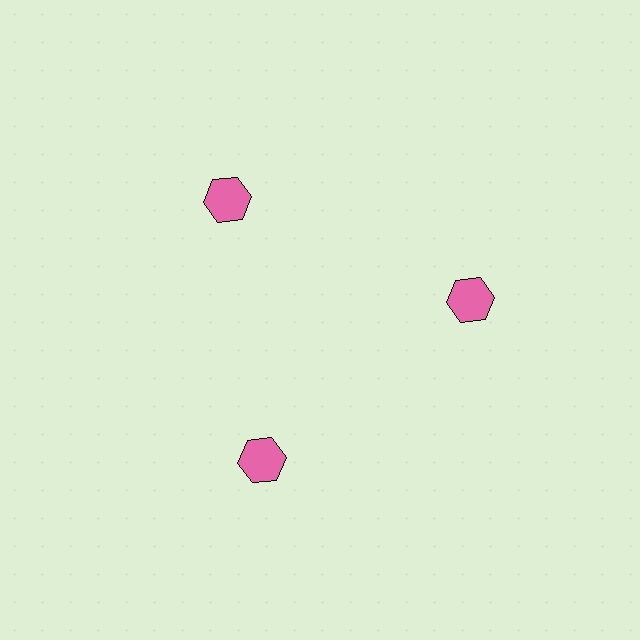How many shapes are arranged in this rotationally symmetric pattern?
There are 3 shapes, arranged in 3 groups of 1.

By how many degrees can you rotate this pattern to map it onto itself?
The pattern maps onto itself every 120 degrees of rotation.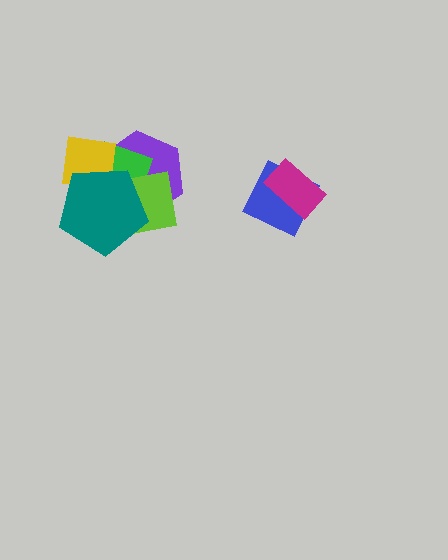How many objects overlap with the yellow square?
3 objects overlap with the yellow square.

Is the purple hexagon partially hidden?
Yes, it is partially covered by another shape.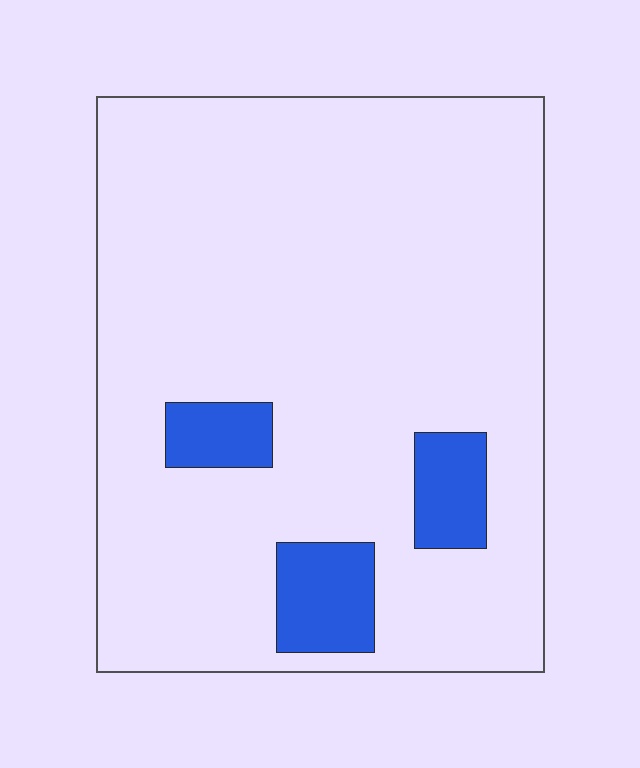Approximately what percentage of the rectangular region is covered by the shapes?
Approximately 10%.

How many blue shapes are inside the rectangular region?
3.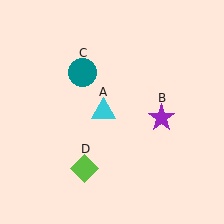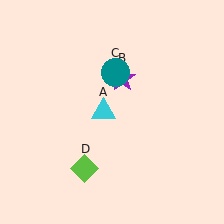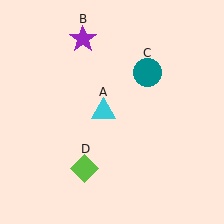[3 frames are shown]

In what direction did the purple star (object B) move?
The purple star (object B) moved up and to the left.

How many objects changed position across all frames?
2 objects changed position: purple star (object B), teal circle (object C).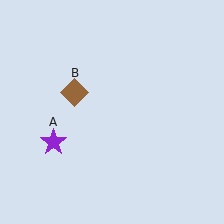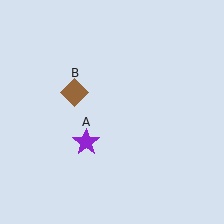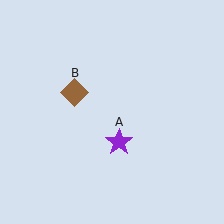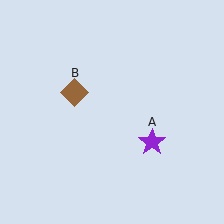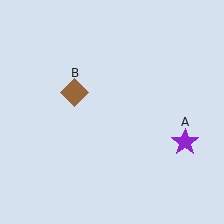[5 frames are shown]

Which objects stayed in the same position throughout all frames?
Brown diamond (object B) remained stationary.